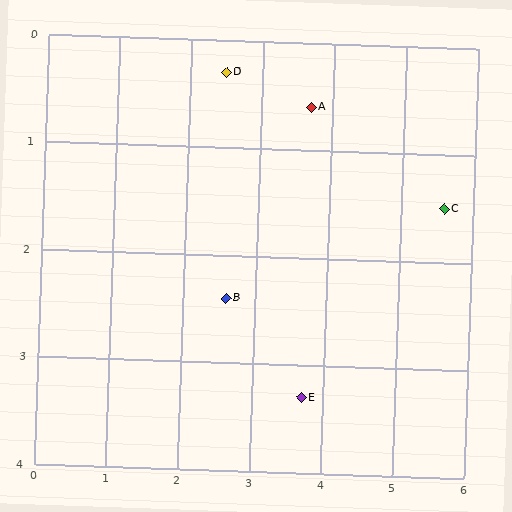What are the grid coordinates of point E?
Point E is at approximately (3.7, 3.3).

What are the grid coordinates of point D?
Point D is at approximately (2.5, 0.3).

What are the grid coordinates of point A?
Point A is at approximately (3.7, 0.6).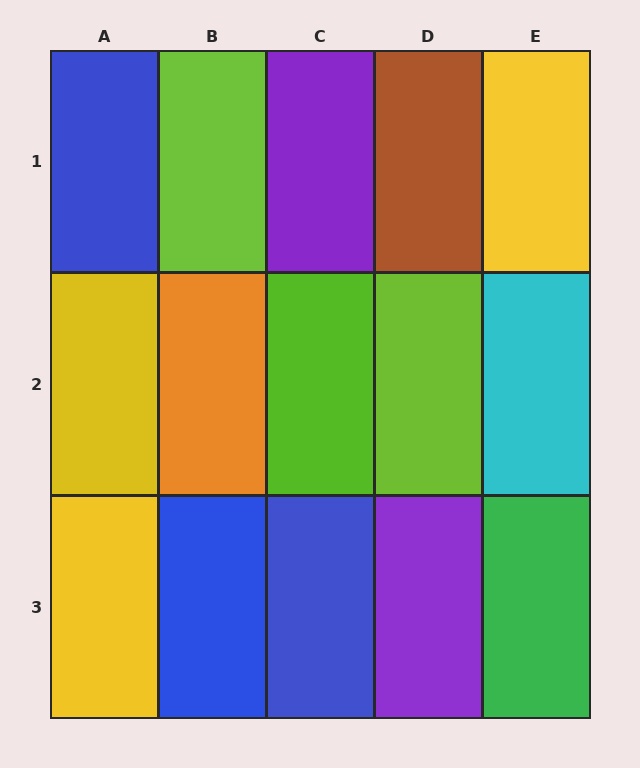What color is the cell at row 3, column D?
Purple.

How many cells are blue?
3 cells are blue.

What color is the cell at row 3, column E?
Green.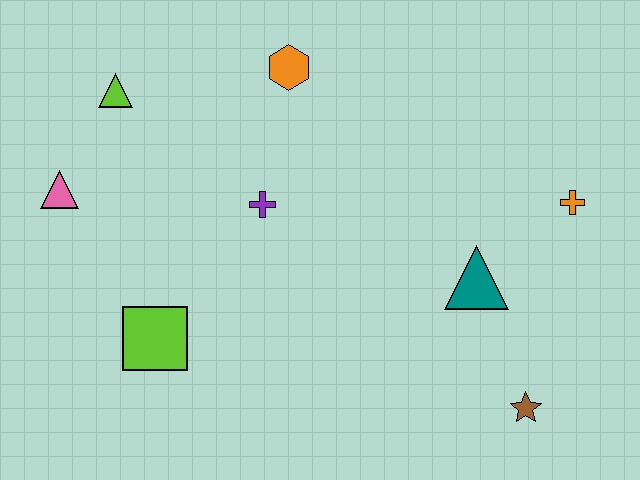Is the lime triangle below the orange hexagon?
Yes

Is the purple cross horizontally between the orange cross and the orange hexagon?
No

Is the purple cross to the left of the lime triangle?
No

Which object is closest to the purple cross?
The orange hexagon is closest to the purple cross.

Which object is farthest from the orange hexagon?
The brown star is farthest from the orange hexagon.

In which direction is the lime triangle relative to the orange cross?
The lime triangle is to the left of the orange cross.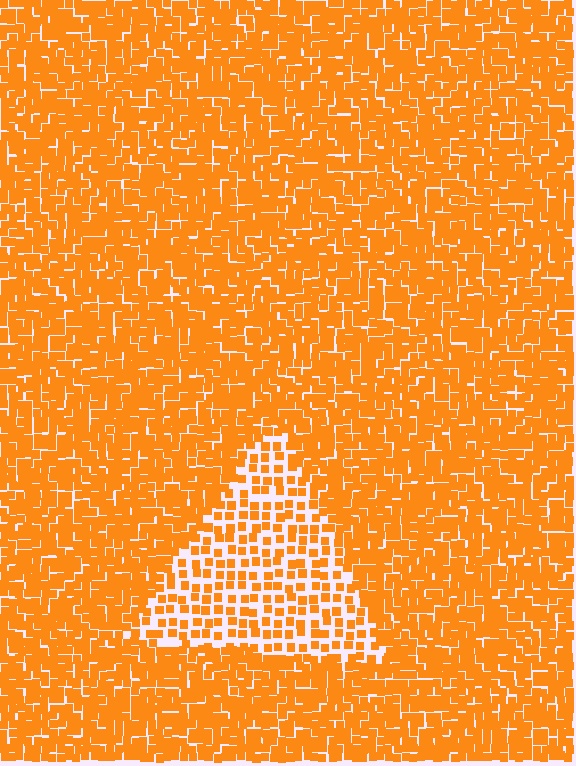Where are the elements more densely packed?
The elements are more densely packed outside the triangle boundary.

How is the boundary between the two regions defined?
The boundary is defined by a change in element density (approximately 2.1x ratio). All elements are the same color, size, and shape.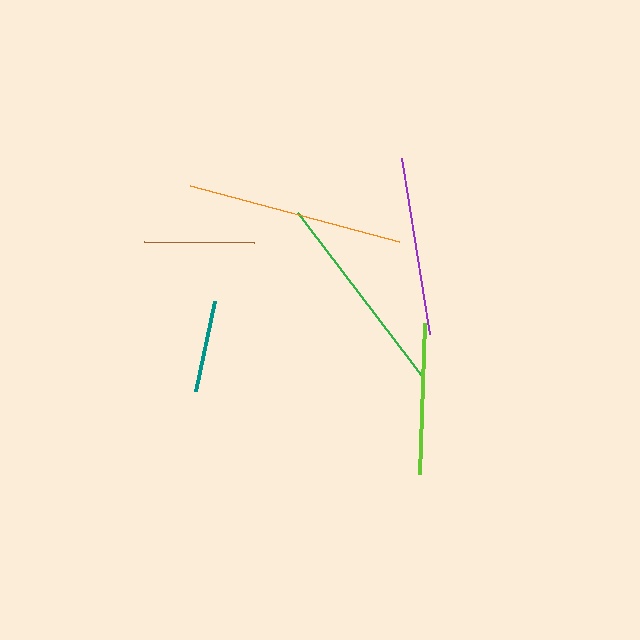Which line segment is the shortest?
The teal line is the shortest at approximately 92 pixels.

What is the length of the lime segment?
The lime segment is approximately 151 pixels long.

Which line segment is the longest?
The orange line is the longest at approximately 217 pixels.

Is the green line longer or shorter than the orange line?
The orange line is longer than the green line.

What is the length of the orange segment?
The orange segment is approximately 217 pixels long.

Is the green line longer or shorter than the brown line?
The green line is longer than the brown line.